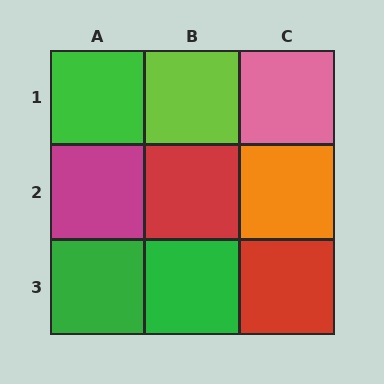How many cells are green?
3 cells are green.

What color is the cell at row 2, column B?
Red.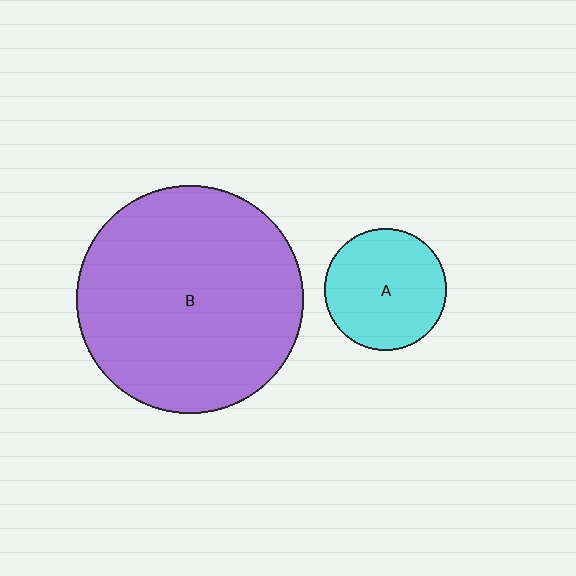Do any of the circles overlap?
No, none of the circles overlap.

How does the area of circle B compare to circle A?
Approximately 3.5 times.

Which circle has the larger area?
Circle B (purple).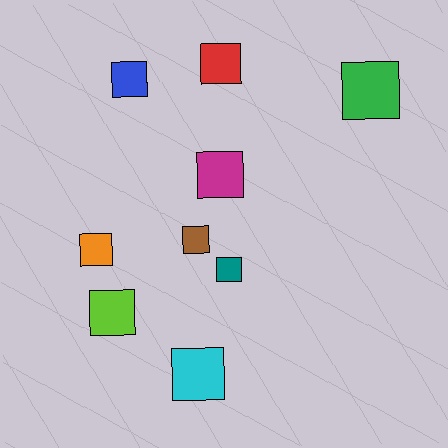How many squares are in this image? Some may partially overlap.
There are 9 squares.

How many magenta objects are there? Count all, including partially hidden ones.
There is 1 magenta object.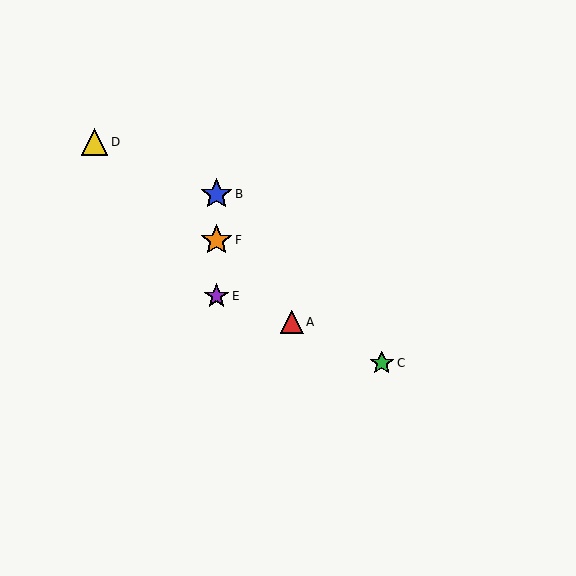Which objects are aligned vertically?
Objects B, E, F are aligned vertically.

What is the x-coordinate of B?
Object B is at x≈216.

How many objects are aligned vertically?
3 objects (B, E, F) are aligned vertically.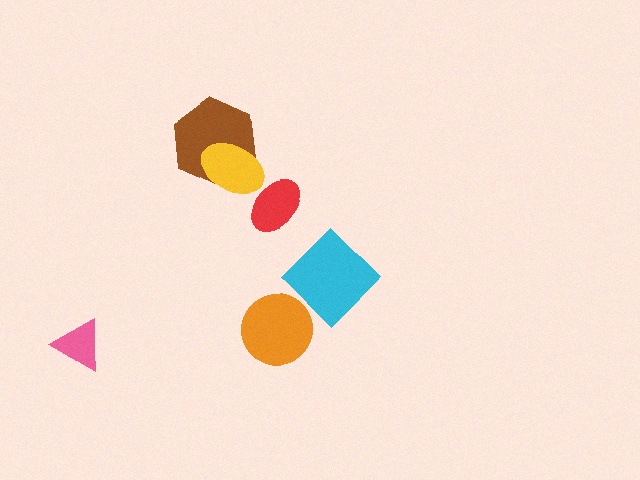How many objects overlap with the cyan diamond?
1 object overlaps with the cyan diamond.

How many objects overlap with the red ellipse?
1 object overlaps with the red ellipse.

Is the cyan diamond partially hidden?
No, no other shape covers it.